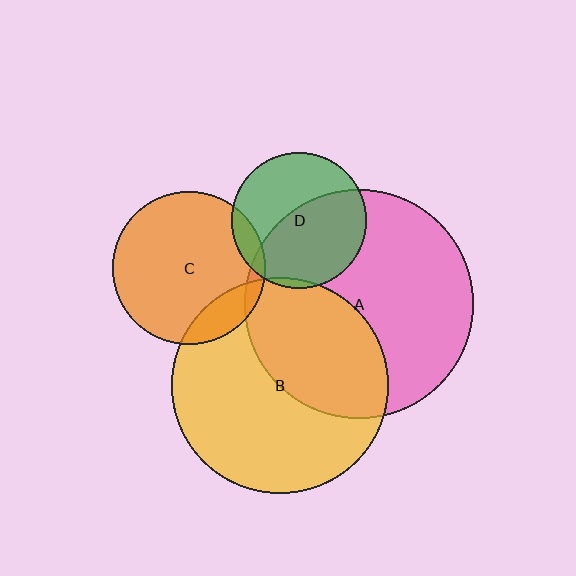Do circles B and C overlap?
Yes.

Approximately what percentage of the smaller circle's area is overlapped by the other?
Approximately 15%.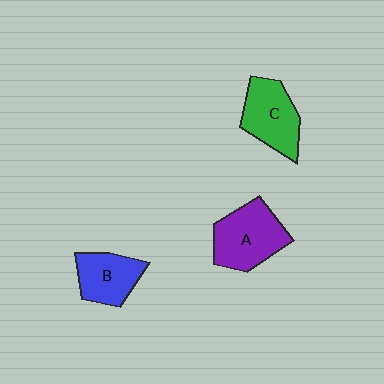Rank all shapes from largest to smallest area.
From largest to smallest: A (purple), C (green), B (blue).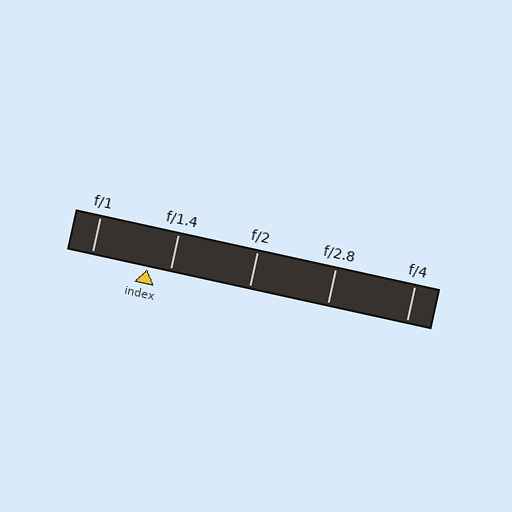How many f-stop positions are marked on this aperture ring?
There are 5 f-stop positions marked.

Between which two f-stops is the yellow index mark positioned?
The index mark is between f/1 and f/1.4.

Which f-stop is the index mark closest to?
The index mark is closest to f/1.4.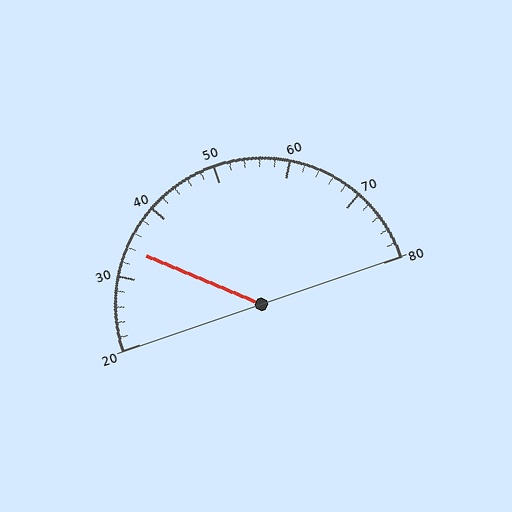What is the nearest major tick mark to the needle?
The nearest major tick mark is 30.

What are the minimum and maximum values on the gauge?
The gauge ranges from 20 to 80.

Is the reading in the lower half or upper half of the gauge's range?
The reading is in the lower half of the range (20 to 80).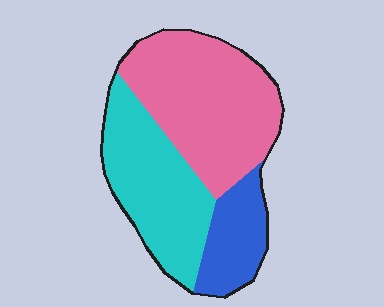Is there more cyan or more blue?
Cyan.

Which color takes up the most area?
Pink, at roughly 45%.